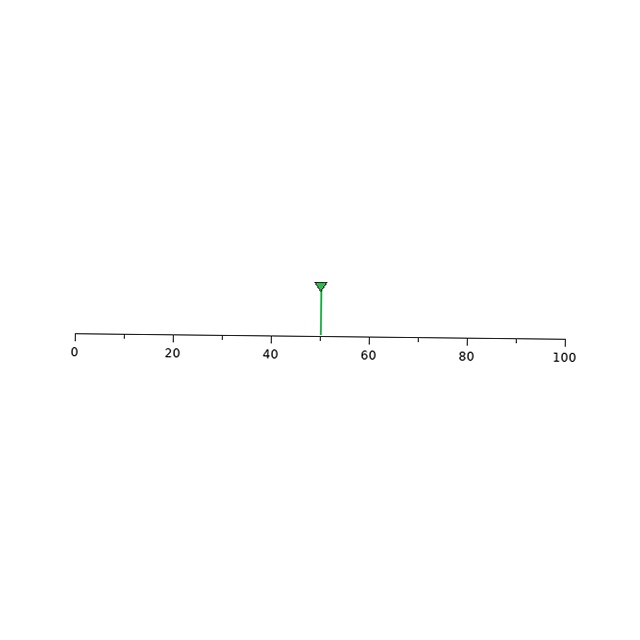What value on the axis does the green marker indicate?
The marker indicates approximately 50.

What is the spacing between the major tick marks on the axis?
The major ticks are spaced 20 apart.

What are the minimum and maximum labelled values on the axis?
The axis runs from 0 to 100.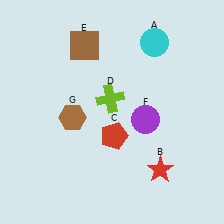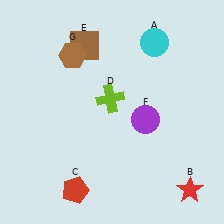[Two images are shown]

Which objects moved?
The objects that moved are: the red star (B), the red pentagon (C), the brown hexagon (G).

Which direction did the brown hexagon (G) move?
The brown hexagon (G) moved up.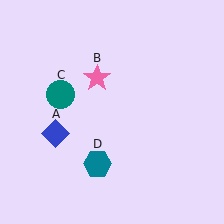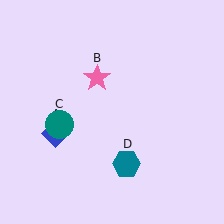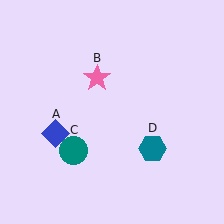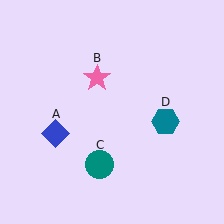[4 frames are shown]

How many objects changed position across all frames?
2 objects changed position: teal circle (object C), teal hexagon (object D).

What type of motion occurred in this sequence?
The teal circle (object C), teal hexagon (object D) rotated counterclockwise around the center of the scene.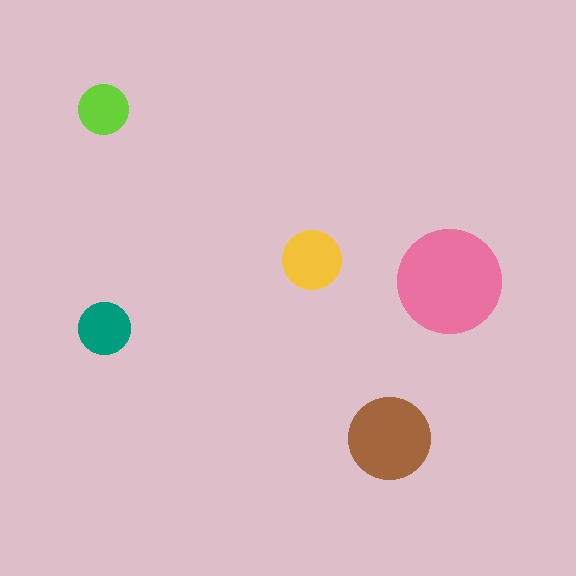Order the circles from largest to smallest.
the pink one, the brown one, the yellow one, the teal one, the lime one.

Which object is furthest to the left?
The lime circle is leftmost.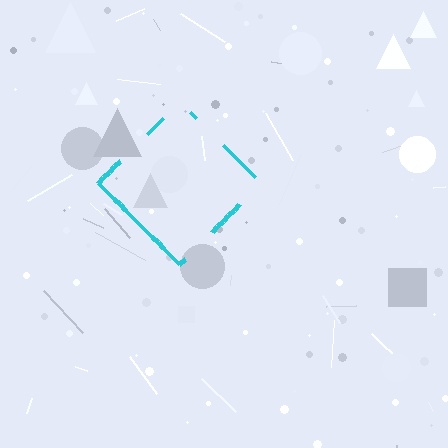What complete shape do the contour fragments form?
The contour fragments form a diamond.